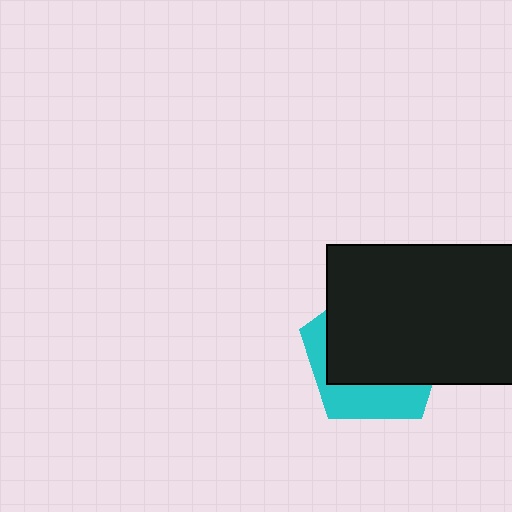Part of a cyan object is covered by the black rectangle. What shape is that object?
It is a pentagon.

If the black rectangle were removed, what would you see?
You would see the complete cyan pentagon.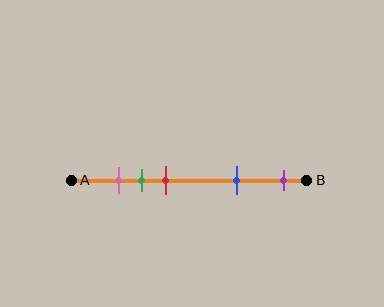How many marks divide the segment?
There are 5 marks dividing the segment.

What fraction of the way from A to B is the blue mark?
The blue mark is approximately 70% (0.7) of the way from A to B.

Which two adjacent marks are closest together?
The pink and green marks are the closest adjacent pair.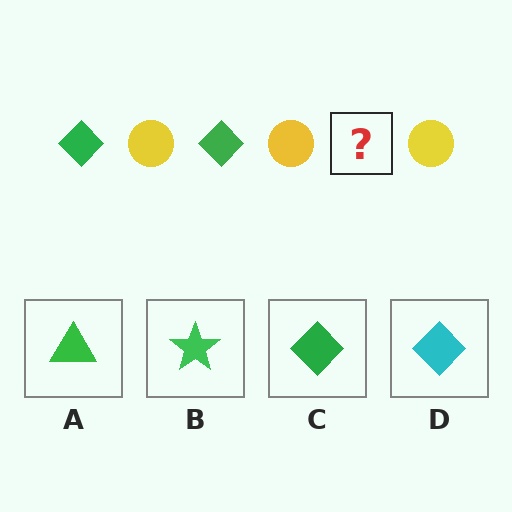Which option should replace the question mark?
Option C.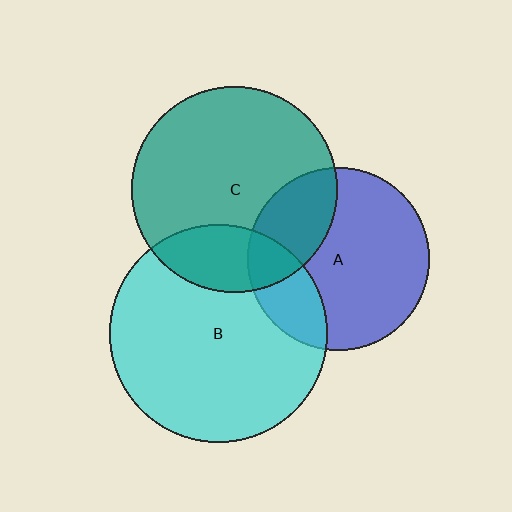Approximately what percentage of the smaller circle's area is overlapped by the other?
Approximately 20%.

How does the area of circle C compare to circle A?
Approximately 1.3 times.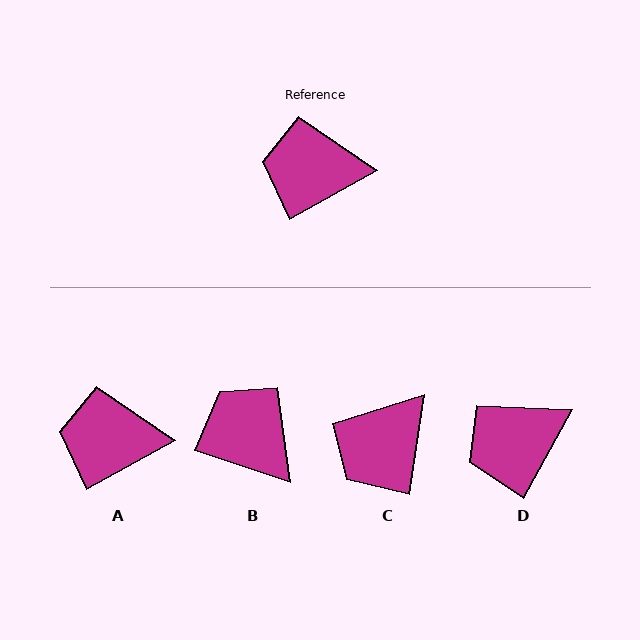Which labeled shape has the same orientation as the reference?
A.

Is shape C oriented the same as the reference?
No, it is off by about 52 degrees.